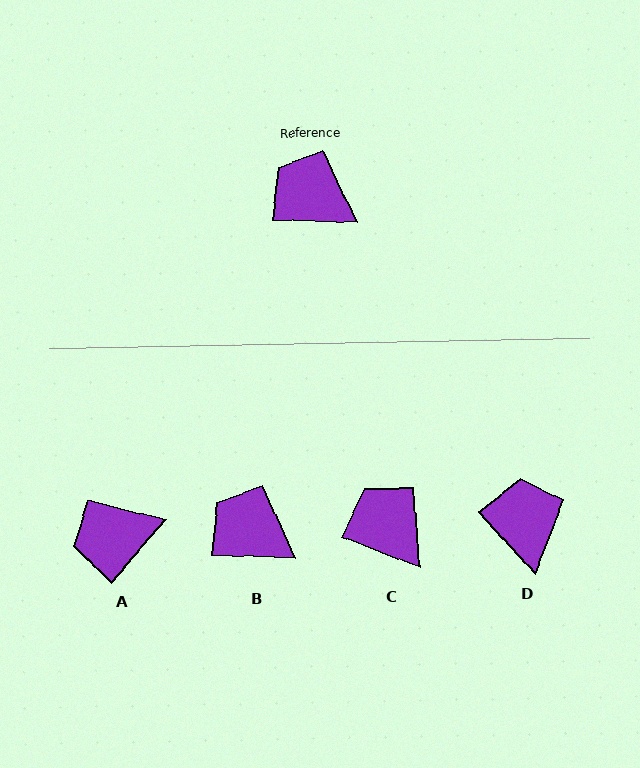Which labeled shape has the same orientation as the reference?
B.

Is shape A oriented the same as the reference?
No, it is off by about 52 degrees.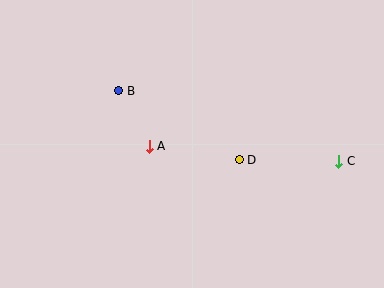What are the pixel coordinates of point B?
Point B is at (119, 91).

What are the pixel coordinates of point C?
Point C is at (339, 161).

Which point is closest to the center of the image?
Point A at (149, 146) is closest to the center.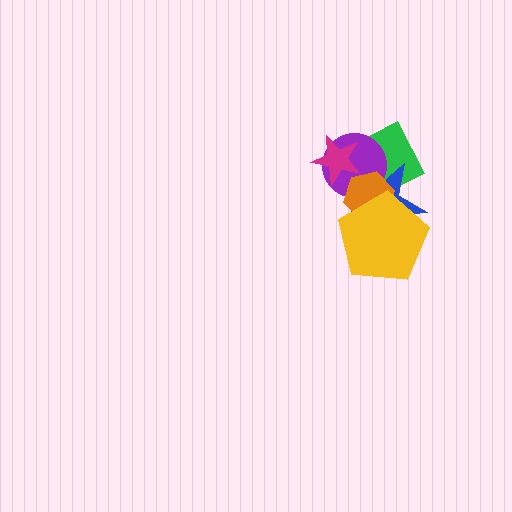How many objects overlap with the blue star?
5 objects overlap with the blue star.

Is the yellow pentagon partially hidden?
No, no other shape covers it.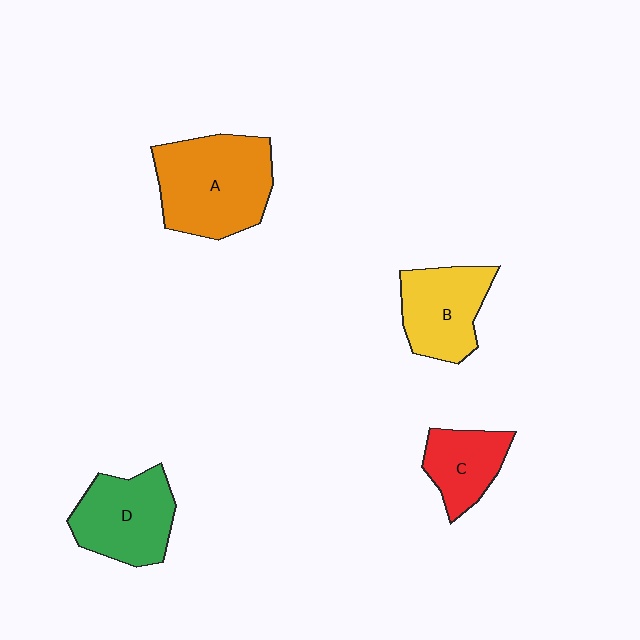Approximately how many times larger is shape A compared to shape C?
Approximately 1.9 times.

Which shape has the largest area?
Shape A (orange).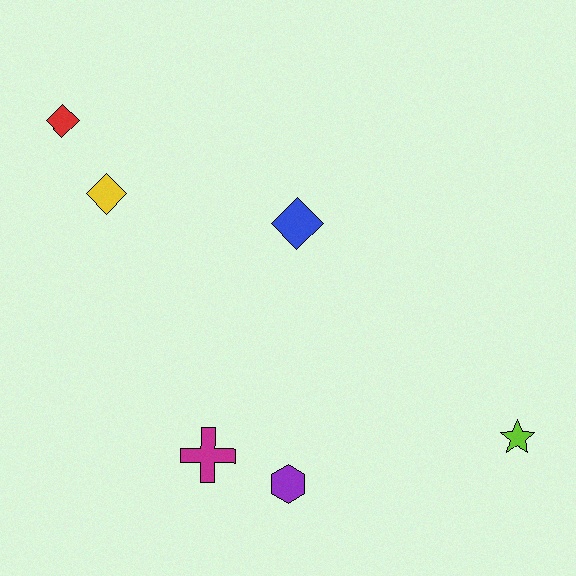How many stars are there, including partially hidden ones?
There is 1 star.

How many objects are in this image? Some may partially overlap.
There are 6 objects.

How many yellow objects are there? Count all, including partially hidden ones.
There is 1 yellow object.